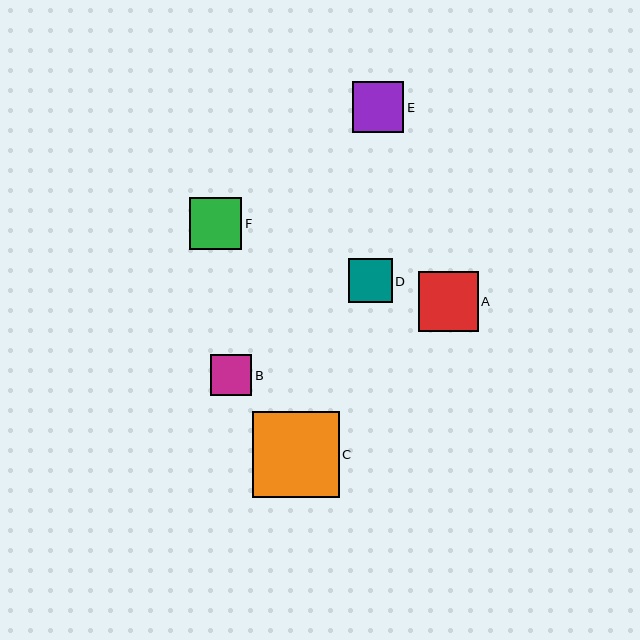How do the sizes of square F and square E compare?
Square F and square E are approximately the same size.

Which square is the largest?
Square C is the largest with a size of approximately 86 pixels.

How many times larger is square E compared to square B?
Square E is approximately 1.2 times the size of square B.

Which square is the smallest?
Square B is the smallest with a size of approximately 42 pixels.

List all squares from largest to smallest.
From largest to smallest: C, A, F, E, D, B.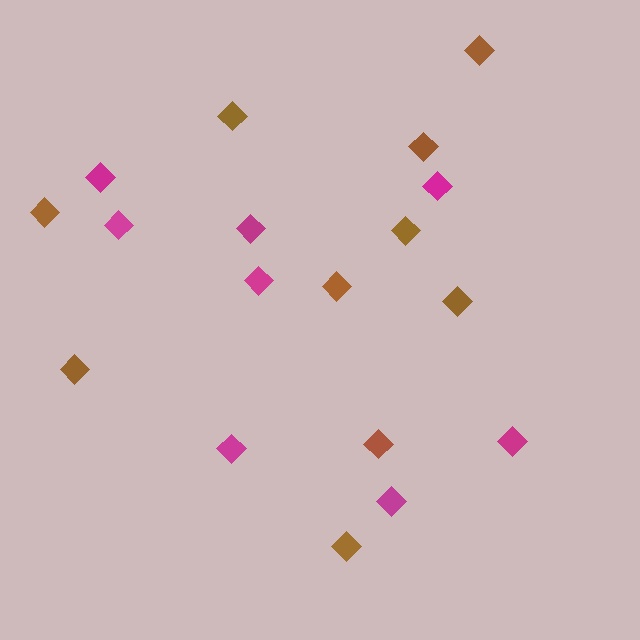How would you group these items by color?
There are 2 groups: one group of brown diamonds (10) and one group of magenta diamonds (8).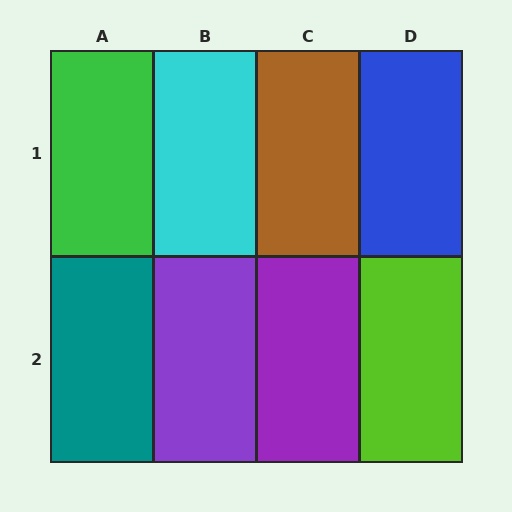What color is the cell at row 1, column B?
Cyan.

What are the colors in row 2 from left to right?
Teal, purple, purple, lime.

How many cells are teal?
1 cell is teal.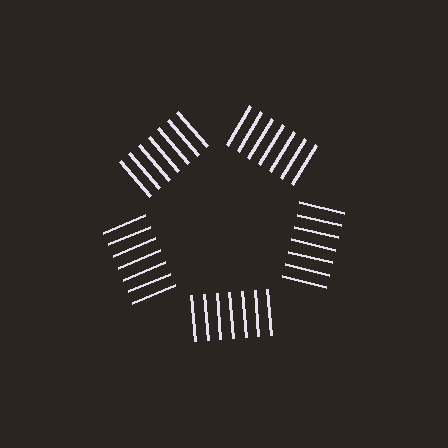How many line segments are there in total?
35 — 7 along each of the 5 edges.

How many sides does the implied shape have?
5 sides — the line-ends trace a pentagon.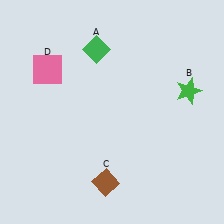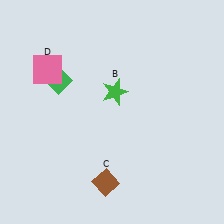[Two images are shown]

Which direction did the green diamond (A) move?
The green diamond (A) moved left.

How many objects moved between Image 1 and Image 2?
2 objects moved between the two images.